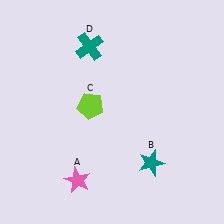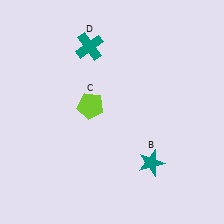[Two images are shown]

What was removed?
The pink star (A) was removed in Image 2.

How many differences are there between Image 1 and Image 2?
There is 1 difference between the two images.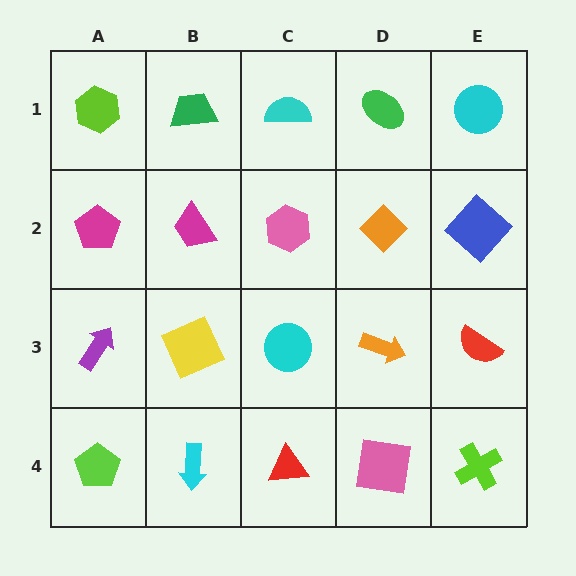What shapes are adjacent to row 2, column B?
A green trapezoid (row 1, column B), a yellow square (row 3, column B), a magenta pentagon (row 2, column A), a pink hexagon (row 2, column C).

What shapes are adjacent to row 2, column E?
A cyan circle (row 1, column E), a red semicircle (row 3, column E), an orange diamond (row 2, column D).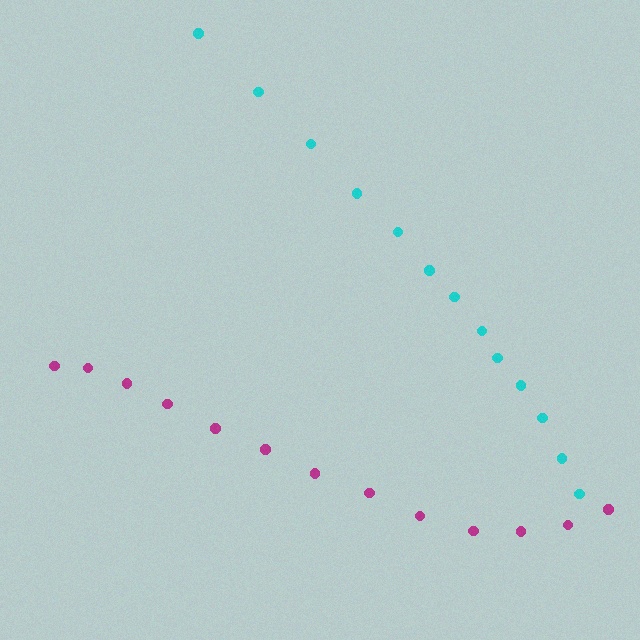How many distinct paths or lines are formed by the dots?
There are 2 distinct paths.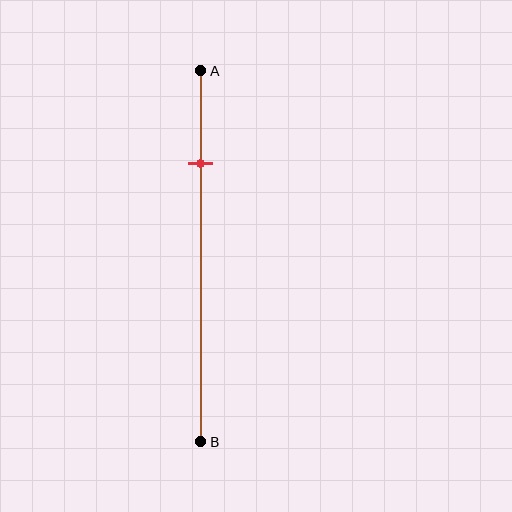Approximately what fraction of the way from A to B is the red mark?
The red mark is approximately 25% of the way from A to B.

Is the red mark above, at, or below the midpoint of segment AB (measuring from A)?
The red mark is above the midpoint of segment AB.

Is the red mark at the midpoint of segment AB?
No, the mark is at about 25% from A, not at the 50% midpoint.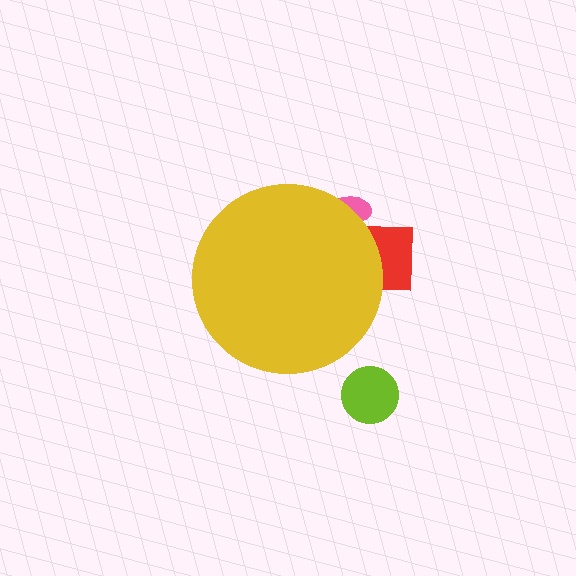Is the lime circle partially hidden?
No, the lime circle is fully visible.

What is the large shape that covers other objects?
A yellow circle.